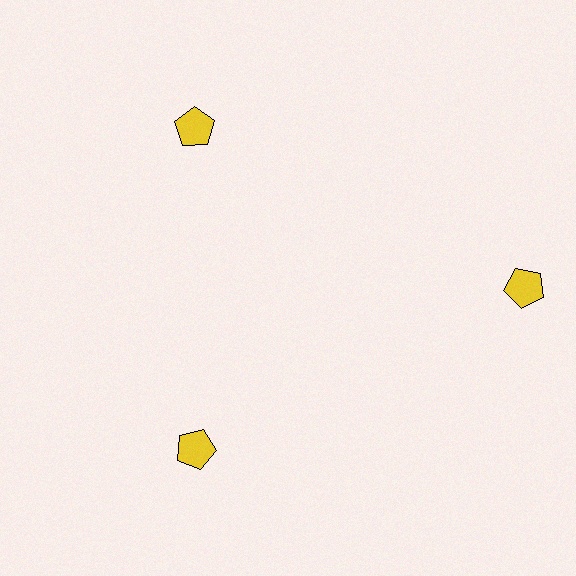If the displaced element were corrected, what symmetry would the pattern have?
It would have 3-fold rotational symmetry — the pattern would map onto itself every 120 degrees.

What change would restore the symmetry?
The symmetry would be restored by moving it inward, back onto the ring so that all 3 pentagons sit at equal angles and equal distance from the center.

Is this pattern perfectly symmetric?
No. The 3 yellow pentagons are arranged in a ring, but one element near the 3 o'clock position is pushed outward from the center, breaking the 3-fold rotational symmetry.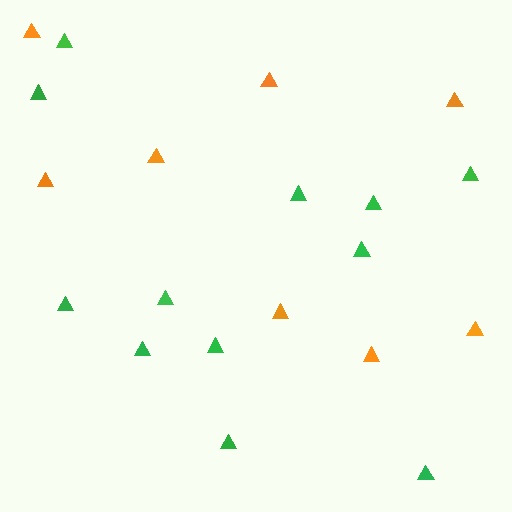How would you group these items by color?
There are 2 groups: one group of green triangles (12) and one group of orange triangles (8).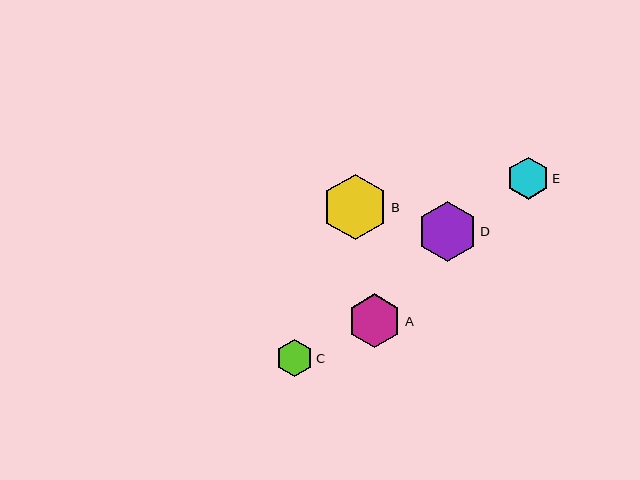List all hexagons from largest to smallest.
From largest to smallest: B, D, A, E, C.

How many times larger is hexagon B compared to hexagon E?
Hexagon B is approximately 1.6 times the size of hexagon E.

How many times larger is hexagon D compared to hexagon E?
Hexagon D is approximately 1.4 times the size of hexagon E.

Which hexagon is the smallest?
Hexagon C is the smallest with a size of approximately 37 pixels.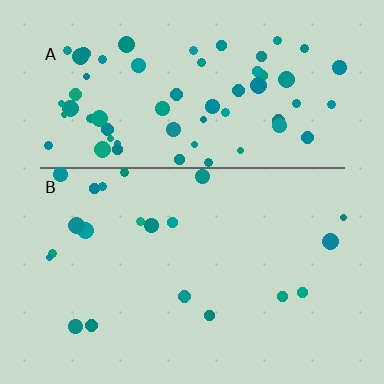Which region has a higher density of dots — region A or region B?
A (the top).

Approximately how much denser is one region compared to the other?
Approximately 3.3× — region A over region B.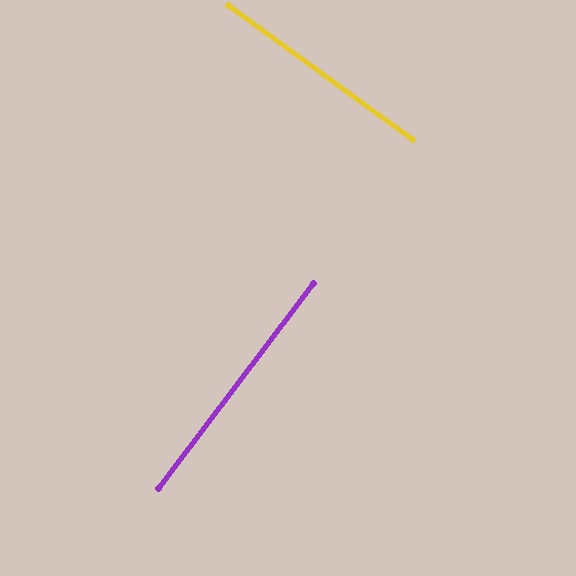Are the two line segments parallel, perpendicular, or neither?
Perpendicular — they meet at approximately 89°.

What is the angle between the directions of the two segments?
Approximately 89 degrees.